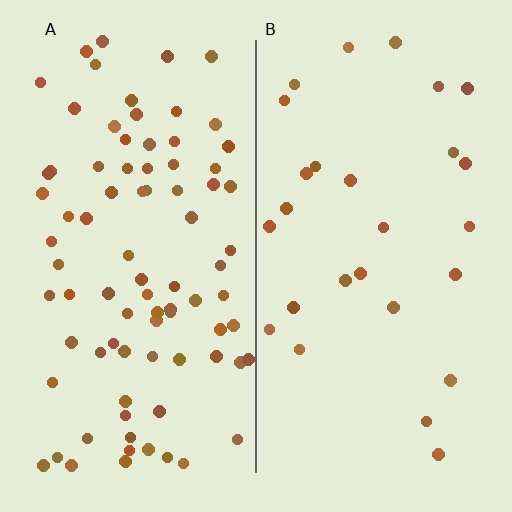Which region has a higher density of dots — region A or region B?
A (the left).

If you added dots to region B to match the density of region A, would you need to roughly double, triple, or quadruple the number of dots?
Approximately triple.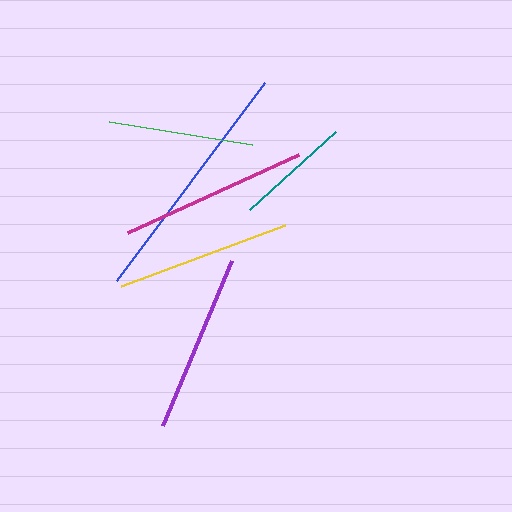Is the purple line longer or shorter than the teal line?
The purple line is longer than the teal line.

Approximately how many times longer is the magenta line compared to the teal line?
The magenta line is approximately 1.6 times the length of the teal line.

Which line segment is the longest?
The blue line is the longest at approximately 247 pixels.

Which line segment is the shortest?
The teal line is the shortest at approximately 116 pixels.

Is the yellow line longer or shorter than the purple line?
The purple line is longer than the yellow line.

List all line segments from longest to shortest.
From longest to shortest: blue, magenta, purple, yellow, green, teal.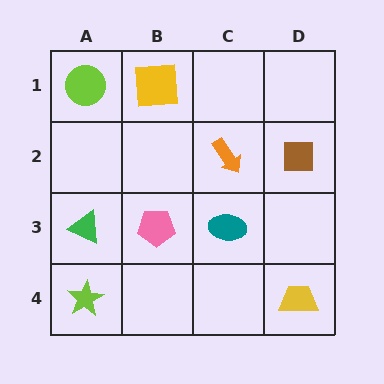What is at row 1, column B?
A yellow square.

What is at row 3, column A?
A green triangle.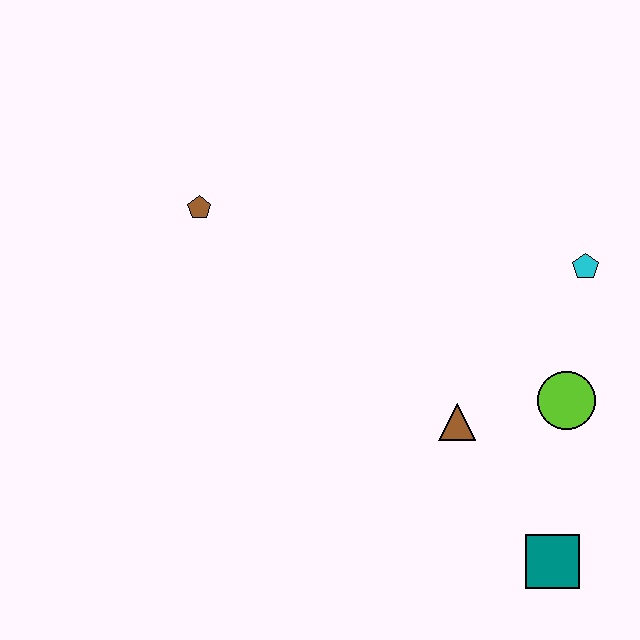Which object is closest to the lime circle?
The brown triangle is closest to the lime circle.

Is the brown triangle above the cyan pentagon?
No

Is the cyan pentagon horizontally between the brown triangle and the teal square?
No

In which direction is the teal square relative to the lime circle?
The teal square is below the lime circle.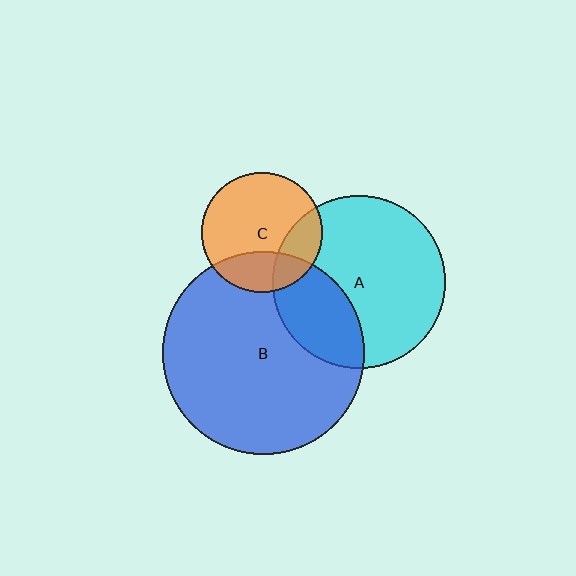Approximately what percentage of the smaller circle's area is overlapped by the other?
Approximately 25%.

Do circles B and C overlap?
Yes.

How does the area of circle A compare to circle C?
Approximately 2.1 times.